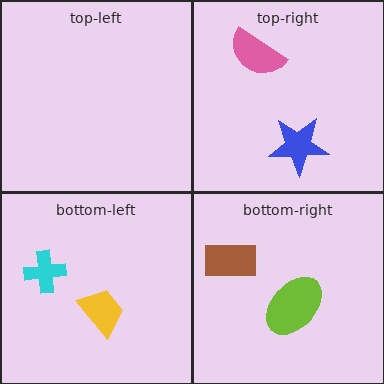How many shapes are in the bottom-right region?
2.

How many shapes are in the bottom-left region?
2.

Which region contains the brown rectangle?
The bottom-right region.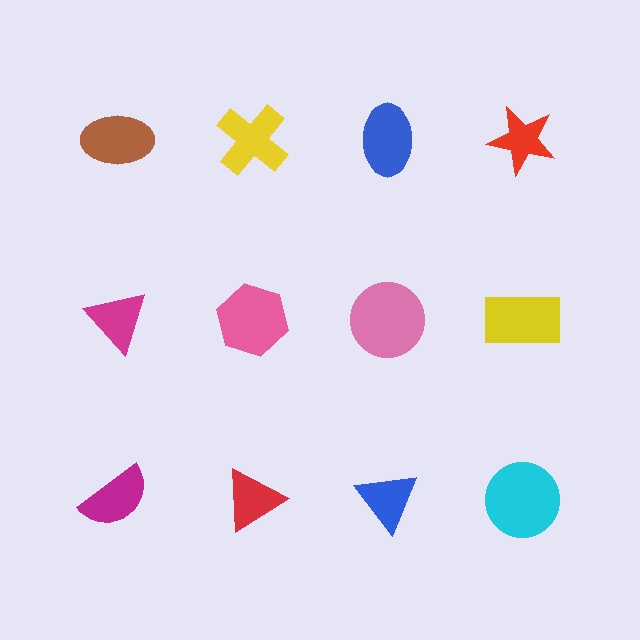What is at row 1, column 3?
A blue ellipse.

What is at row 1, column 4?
A red star.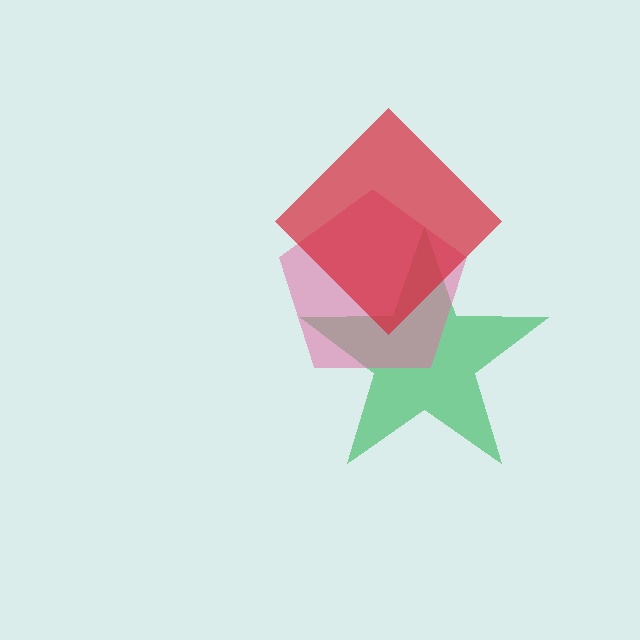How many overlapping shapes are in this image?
There are 3 overlapping shapes in the image.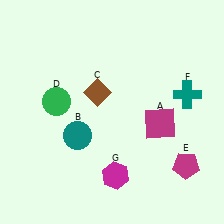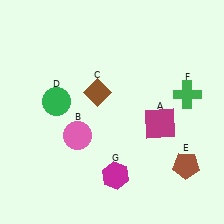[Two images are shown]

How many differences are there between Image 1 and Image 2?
There are 3 differences between the two images.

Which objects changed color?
B changed from teal to pink. E changed from magenta to brown. F changed from teal to green.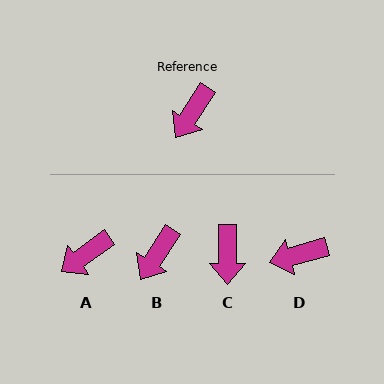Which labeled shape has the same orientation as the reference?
B.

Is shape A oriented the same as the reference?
No, it is off by about 21 degrees.